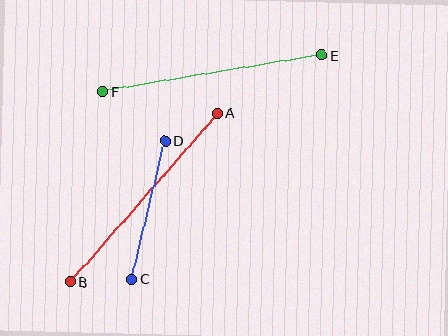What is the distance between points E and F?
The distance is approximately 222 pixels.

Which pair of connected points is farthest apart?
Points A and B are farthest apart.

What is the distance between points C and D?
The distance is approximately 142 pixels.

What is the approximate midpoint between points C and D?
The midpoint is at approximately (148, 210) pixels.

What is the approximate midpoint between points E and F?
The midpoint is at approximately (212, 73) pixels.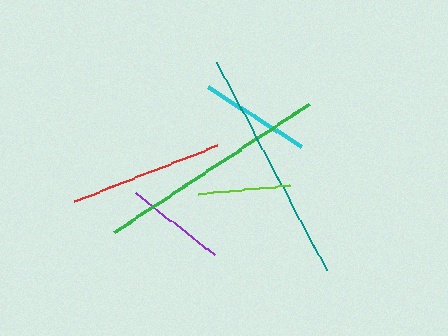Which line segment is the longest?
The teal line is the longest at approximately 235 pixels.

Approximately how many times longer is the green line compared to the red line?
The green line is approximately 1.5 times the length of the red line.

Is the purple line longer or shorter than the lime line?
The purple line is longer than the lime line.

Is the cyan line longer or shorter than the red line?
The red line is longer than the cyan line.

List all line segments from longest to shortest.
From longest to shortest: teal, green, red, cyan, purple, lime.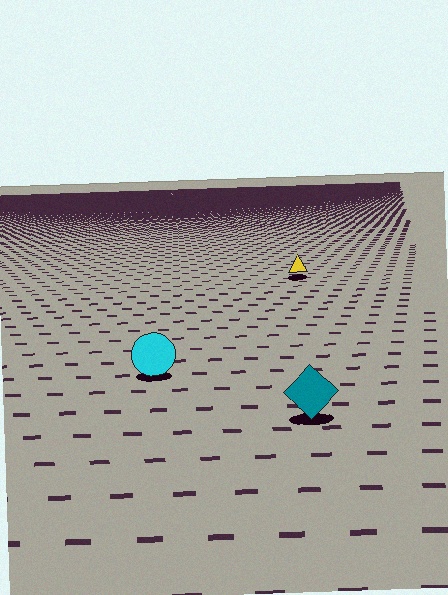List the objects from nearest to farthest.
From nearest to farthest: the teal diamond, the cyan circle, the yellow triangle.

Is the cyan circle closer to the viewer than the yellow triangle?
Yes. The cyan circle is closer — you can tell from the texture gradient: the ground texture is coarser near it.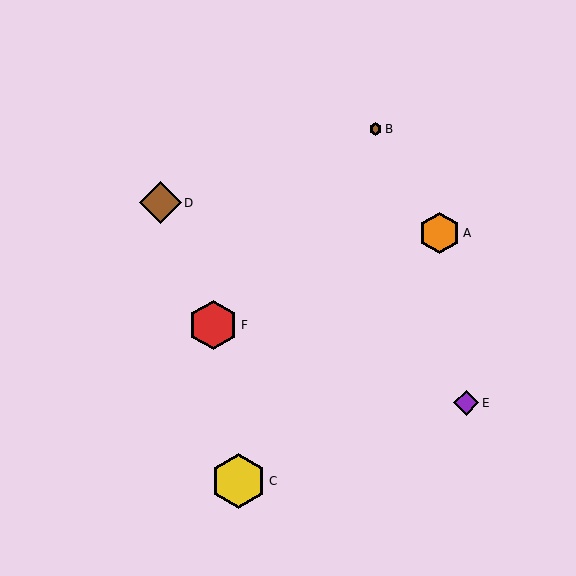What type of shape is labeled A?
Shape A is an orange hexagon.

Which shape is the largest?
The yellow hexagon (labeled C) is the largest.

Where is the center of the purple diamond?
The center of the purple diamond is at (466, 403).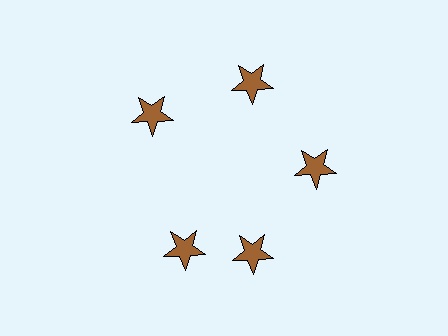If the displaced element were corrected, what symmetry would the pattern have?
It would have 5-fold rotational symmetry — the pattern would map onto itself every 72 degrees.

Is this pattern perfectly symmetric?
No. The 5 brown stars are arranged in a ring, but one element near the 8 o'clock position is rotated out of alignment along the ring, breaking the 5-fold rotational symmetry.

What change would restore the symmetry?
The symmetry would be restored by rotating it back into even spacing with its neighbors so that all 5 stars sit at equal angles and equal distance from the center.